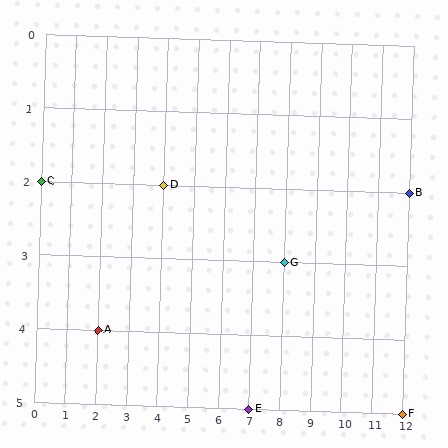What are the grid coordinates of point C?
Point C is at grid coordinates (0, 2).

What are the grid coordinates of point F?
Point F is at grid coordinates (12, 5).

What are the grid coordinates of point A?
Point A is at grid coordinates (2, 4).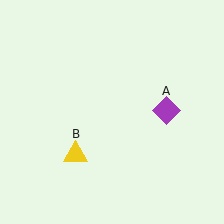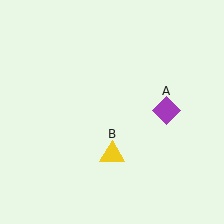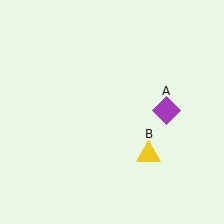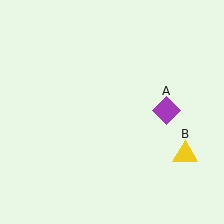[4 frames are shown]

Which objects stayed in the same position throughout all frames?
Purple diamond (object A) remained stationary.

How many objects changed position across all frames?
1 object changed position: yellow triangle (object B).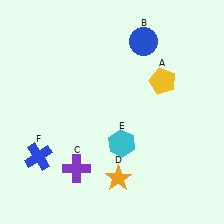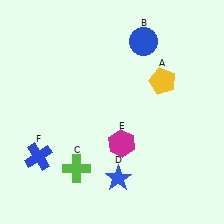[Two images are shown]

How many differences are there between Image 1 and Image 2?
There are 3 differences between the two images.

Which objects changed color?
C changed from purple to lime. D changed from orange to blue. E changed from cyan to magenta.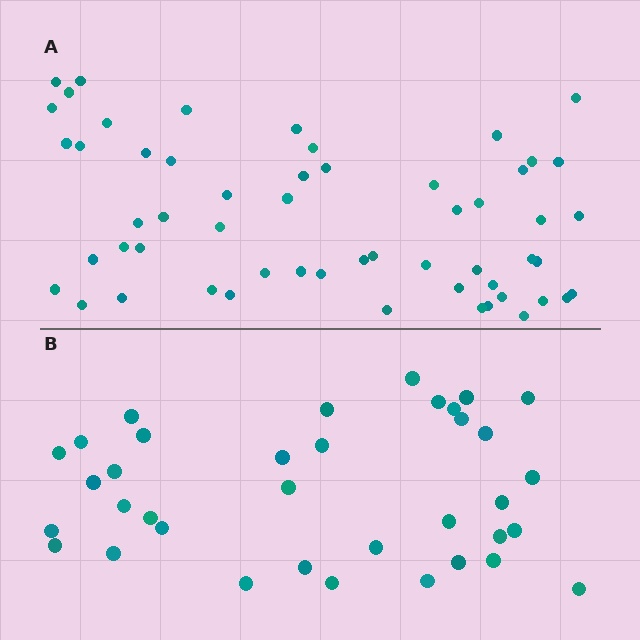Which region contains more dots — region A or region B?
Region A (the top region) has more dots.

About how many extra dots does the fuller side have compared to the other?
Region A has approximately 20 more dots than region B.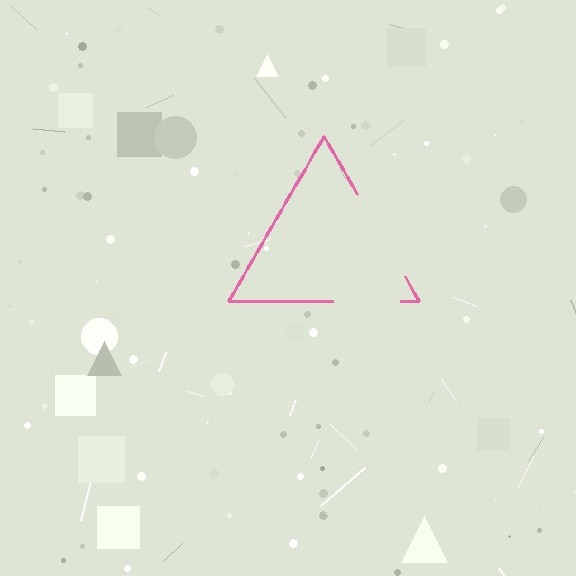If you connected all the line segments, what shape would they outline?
They would outline a triangle.